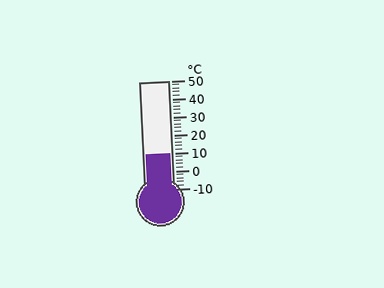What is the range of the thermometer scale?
The thermometer scale ranges from -10°C to 50°C.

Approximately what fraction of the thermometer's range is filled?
The thermometer is filled to approximately 35% of its range.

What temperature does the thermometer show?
The thermometer shows approximately 10°C.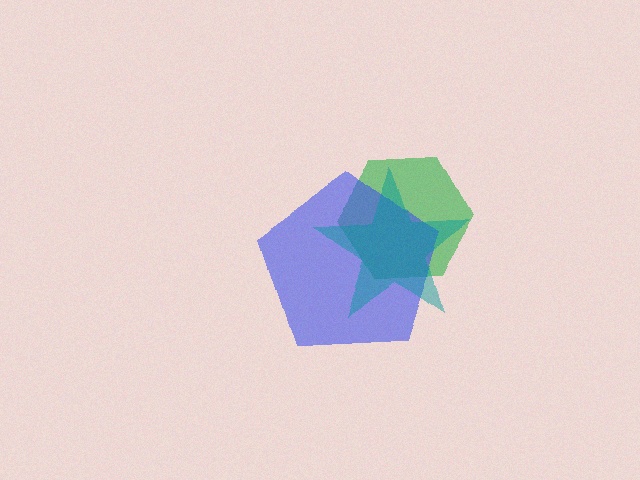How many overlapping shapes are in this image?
There are 3 overlapping shapes in the image.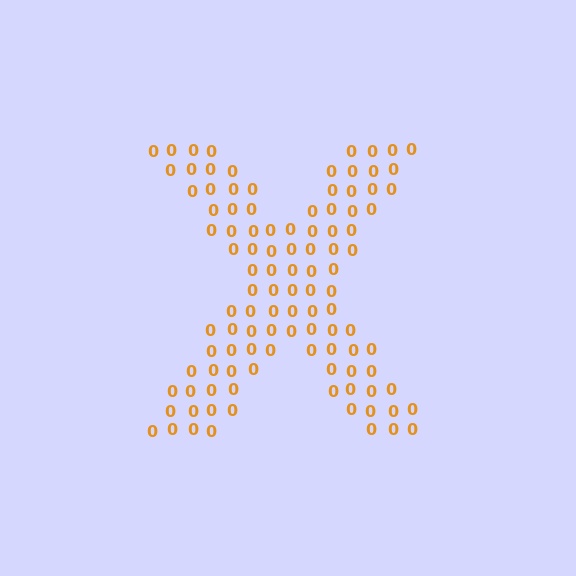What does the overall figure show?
The overall figure shows the letter X.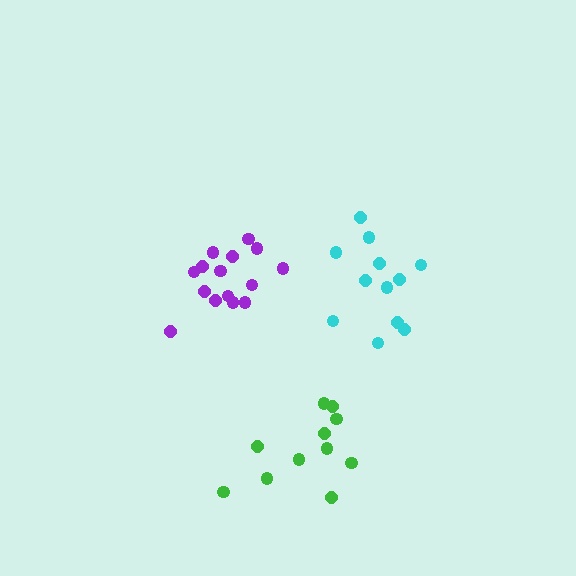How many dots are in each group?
Group 1: 11 dots, Group 2: 15 dots, Group 3: 12 dots (38 total).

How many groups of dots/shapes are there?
There are 3 groups.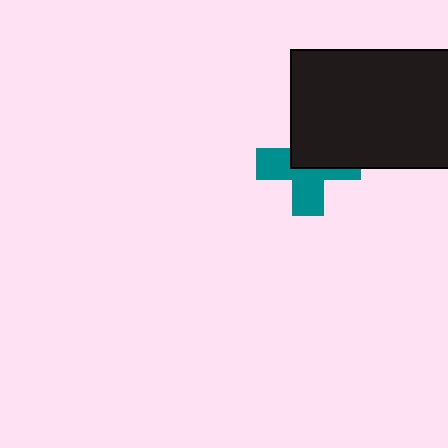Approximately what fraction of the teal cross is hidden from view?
Roughly 48% of the teal cross is hidden behind the black rectangle.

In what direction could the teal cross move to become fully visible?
The teal cross could move toward the lower-left. That would shift it out from behind the black rectangle entirely.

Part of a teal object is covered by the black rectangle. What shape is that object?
It is a cross.